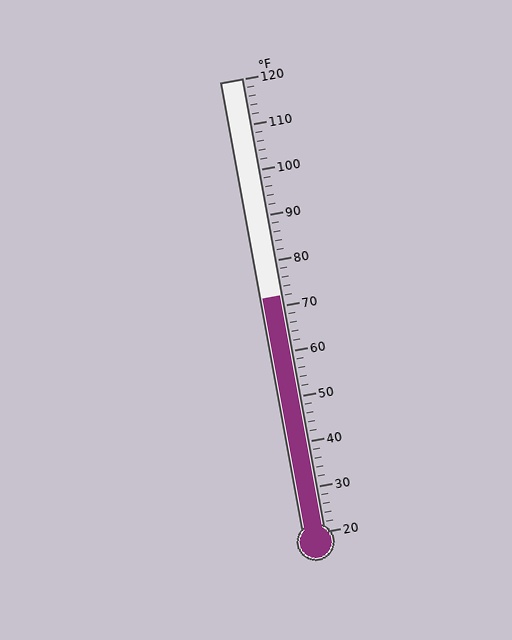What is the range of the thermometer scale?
The thermometer scale ranges from 20°F to 120°F.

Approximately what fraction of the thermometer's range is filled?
The thermometer is filled to approximately 50% of its range.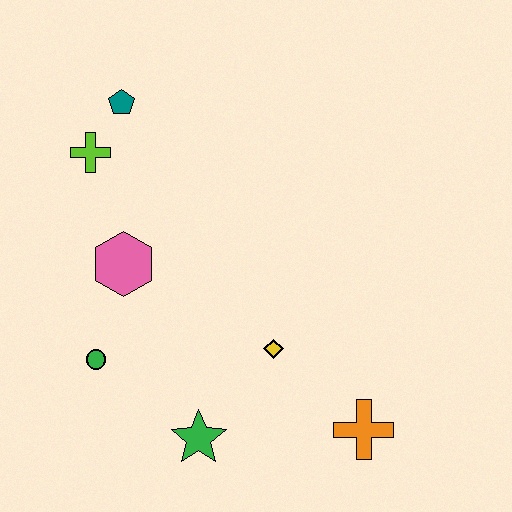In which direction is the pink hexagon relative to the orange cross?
The pink hexagon is to the left of the orange cross.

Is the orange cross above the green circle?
No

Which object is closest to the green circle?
The pink hexagon is closest to the green circle.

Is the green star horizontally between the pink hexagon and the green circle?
No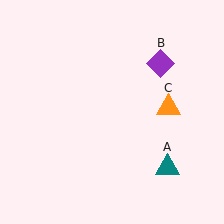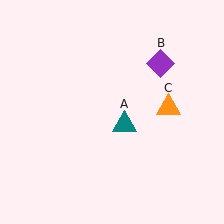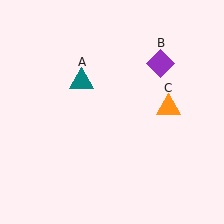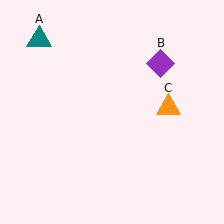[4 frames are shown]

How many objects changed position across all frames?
1 object changed position: teal triangle (object A).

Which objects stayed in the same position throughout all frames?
Purple diamond (object B) and orange triangle (object C) remained stationary.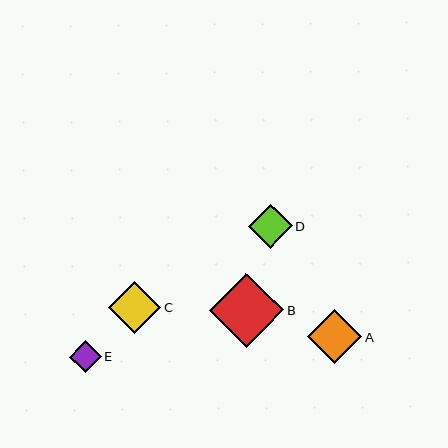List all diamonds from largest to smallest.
From largest to smallest: B, A, C, D, E.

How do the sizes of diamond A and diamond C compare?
Diamond A and diamond C are approximately the same size.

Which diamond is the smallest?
Diamond E is the smallest with a size of approximately 32 pixels.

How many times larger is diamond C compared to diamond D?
Diamond C is approximately 1.2 times the size of diamond D.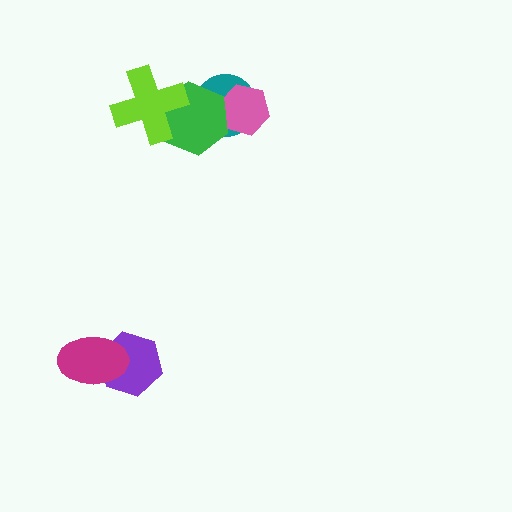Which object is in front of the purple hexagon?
The magenta ellipse is in front of the purple hexagon.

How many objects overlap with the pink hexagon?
2 objects overlap with the pink hexagon.